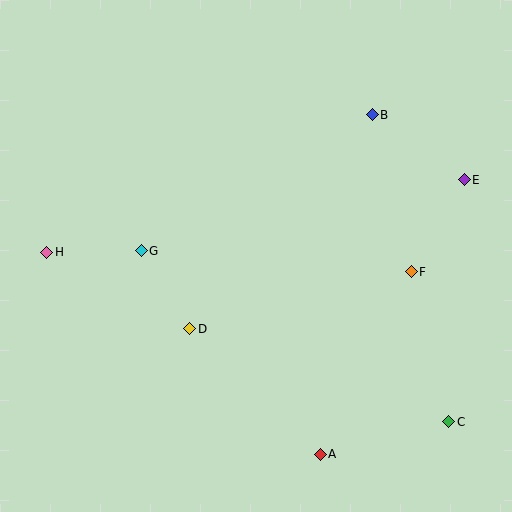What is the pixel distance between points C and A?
The distance between C and A is 132 pixels.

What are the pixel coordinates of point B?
Point B is at (372, 115).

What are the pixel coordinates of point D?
Point D is at (190, 329).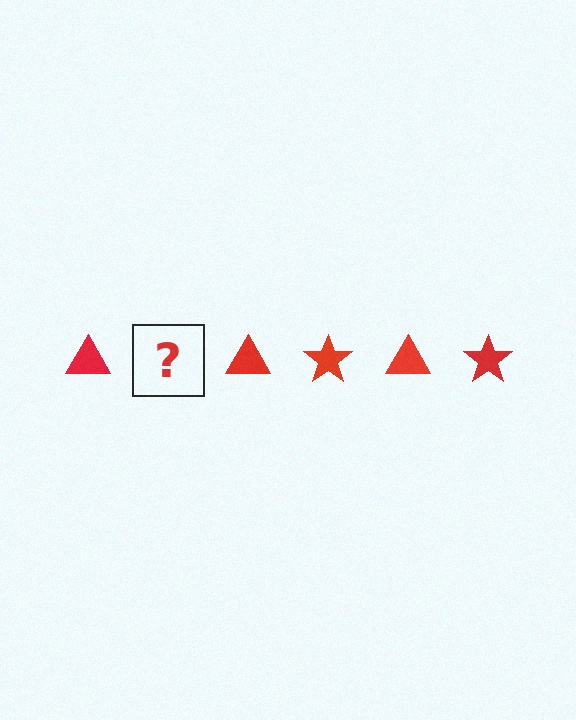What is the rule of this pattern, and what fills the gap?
The rule is that the pattern cycles through triangle, star shapes in red. The gap should be filled with a red star.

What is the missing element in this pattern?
The missing element is a red star.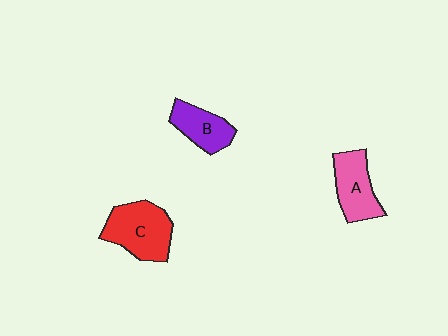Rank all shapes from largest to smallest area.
From largest to smallest: C (red), A (pink), B (purple).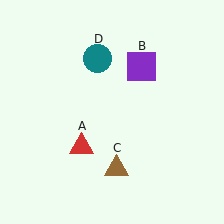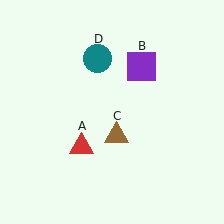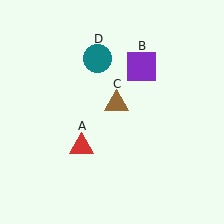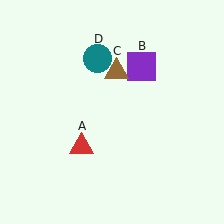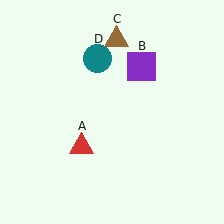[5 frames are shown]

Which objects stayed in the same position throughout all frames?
Red triangle (object A) and purple square (object B) and teal circle (object D) remained stationary.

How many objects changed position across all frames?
1 object changed position: brown triangle (object C).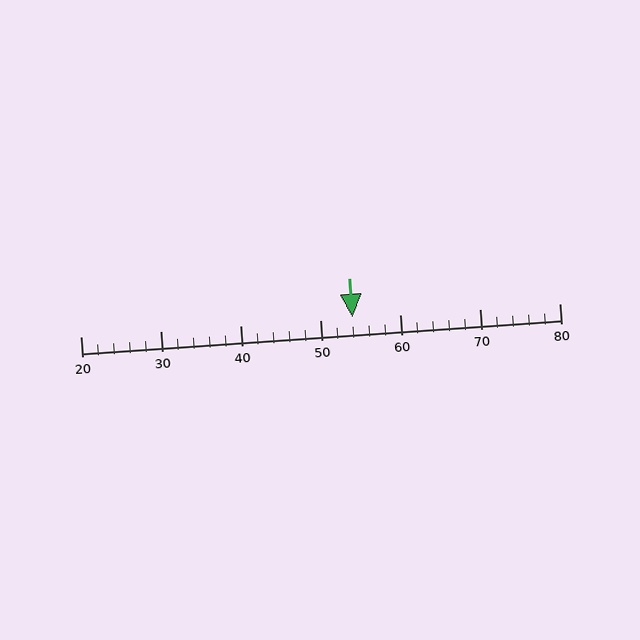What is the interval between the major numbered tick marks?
The major tick marks are spaced 10 units apart.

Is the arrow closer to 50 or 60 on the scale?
The arrow is closer to 50.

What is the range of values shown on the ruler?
The ruler shows values from 20 to 80.